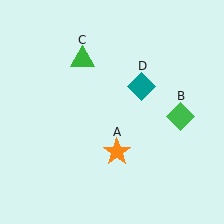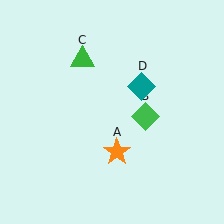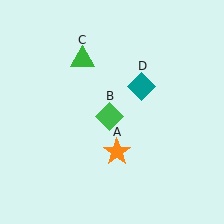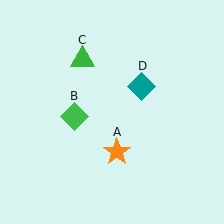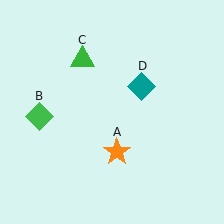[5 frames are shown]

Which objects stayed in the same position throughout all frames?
Orange star (object A) and green triangle (object C) and teal diamond (object D) remained stationary.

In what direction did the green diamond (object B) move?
The green diamond (object B) moved left.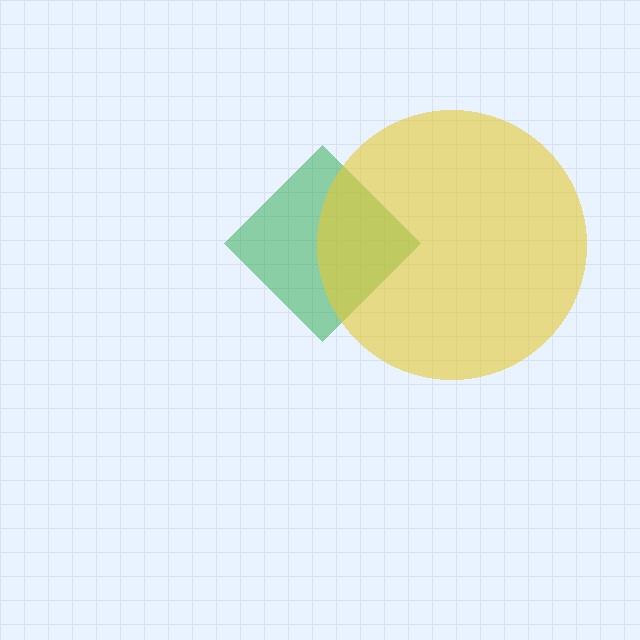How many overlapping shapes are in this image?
There are 2 overlapping shapes in the image.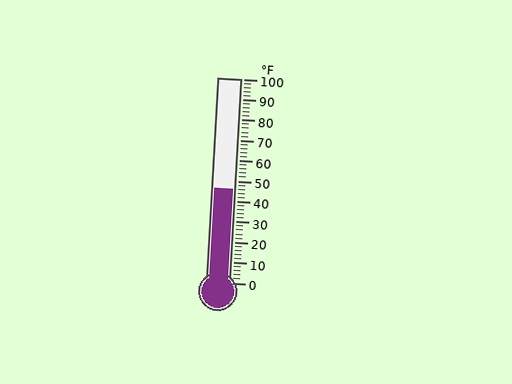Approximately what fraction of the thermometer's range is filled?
The thermometer is filled to approximately 45% of its range.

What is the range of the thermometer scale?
The thermometer scale ranges from 0°F to 100°F.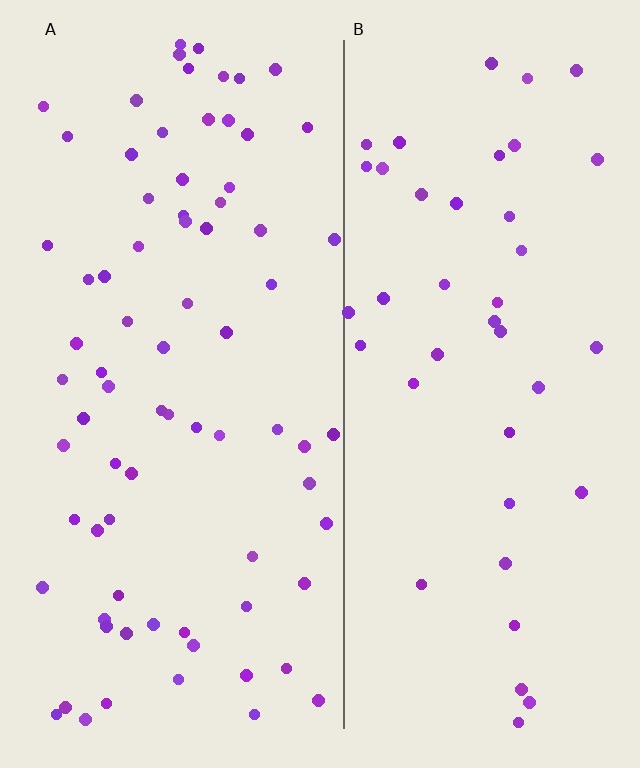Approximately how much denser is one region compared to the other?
Approximately 1.8× — region A over region B.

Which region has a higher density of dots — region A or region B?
A (the left).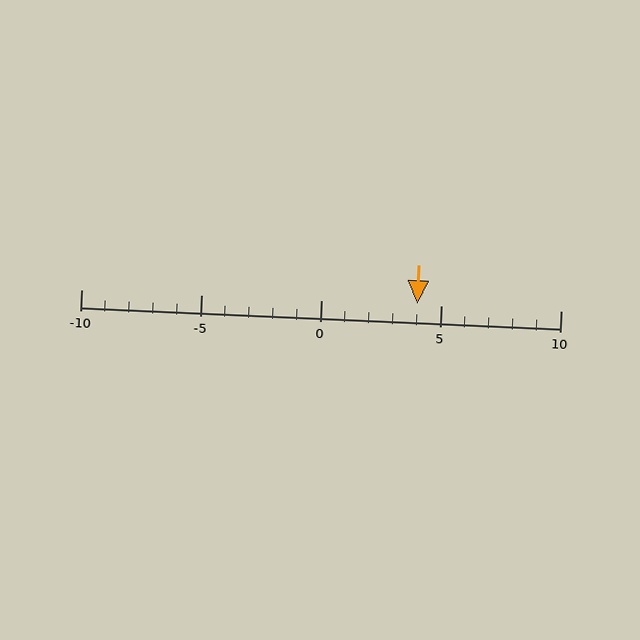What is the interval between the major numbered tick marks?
The major tick marks are spaced 5 units apart.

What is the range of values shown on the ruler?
The ruler shows values from -10 to 10.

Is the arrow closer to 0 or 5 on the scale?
The arrow is closer to 5.